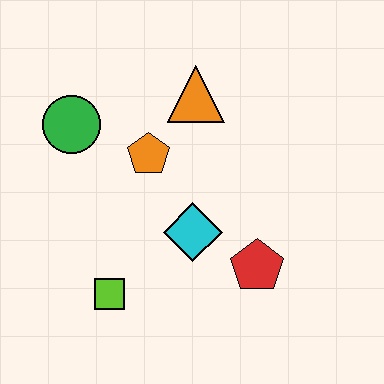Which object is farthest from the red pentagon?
The green circle is farthest from the red pentagon.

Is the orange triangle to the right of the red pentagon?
No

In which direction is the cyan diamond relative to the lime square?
The cyan diamond is to the right of the lime square.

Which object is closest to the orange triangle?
The orange pentagon is closest to the orange triangle.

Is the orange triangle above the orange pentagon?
Yes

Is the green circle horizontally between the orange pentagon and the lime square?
No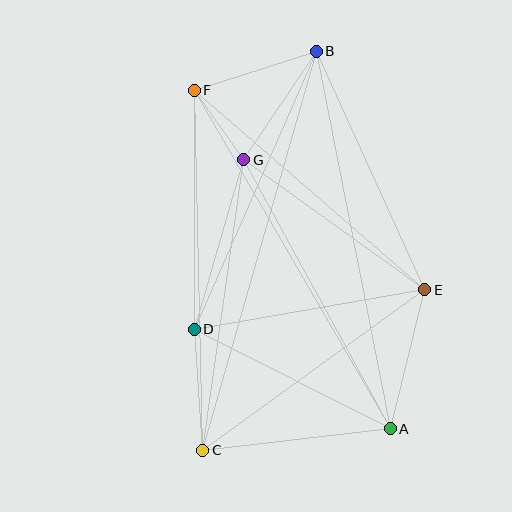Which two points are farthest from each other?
Points B and C are farthest from each other.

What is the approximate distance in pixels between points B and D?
The distance between B and D is approximately 304 pixels.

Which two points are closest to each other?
Points F and G are closest to each other.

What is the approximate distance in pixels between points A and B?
The distance between A and B is approximately 385 pixels.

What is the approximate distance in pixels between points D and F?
The distance between D and F is approximately 239 pixels.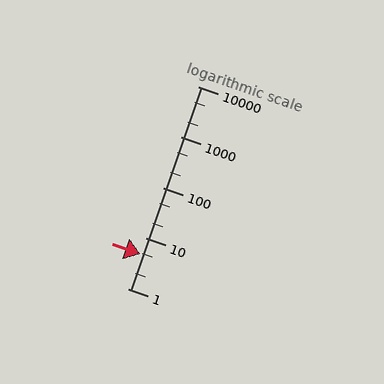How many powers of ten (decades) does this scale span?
The scale spans 4 decades, from 1 to 10000.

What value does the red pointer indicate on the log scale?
The pointer indicates approximately 4.9.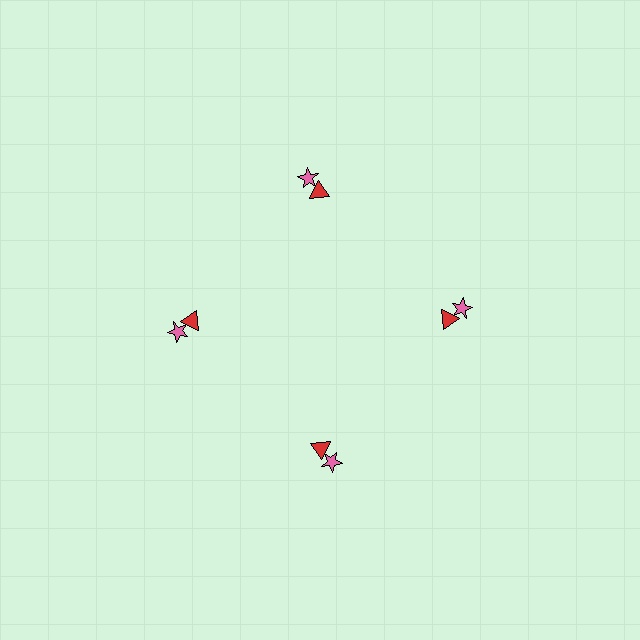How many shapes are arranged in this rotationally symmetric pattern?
There are 8 shapes, arranged in 4 groups of 2.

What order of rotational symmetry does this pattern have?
This pattern has 4-fold rotational symmetry.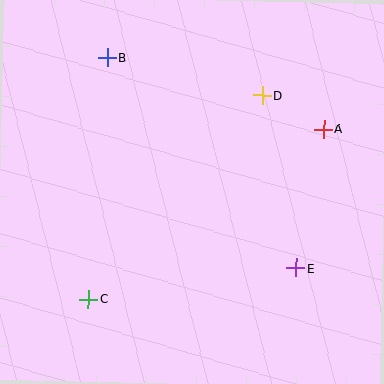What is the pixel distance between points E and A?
The distance between E and A is 142 pixels.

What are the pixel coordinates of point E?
Point E is at (296, 268).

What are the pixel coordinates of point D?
Point D is at (262, 95).